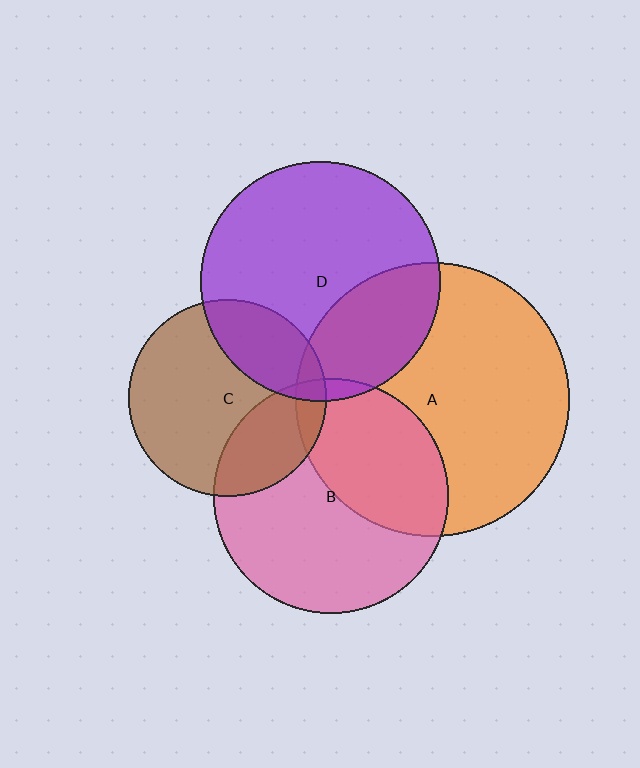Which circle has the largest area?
Circle A (orange).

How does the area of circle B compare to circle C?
Approximately 1.4 times.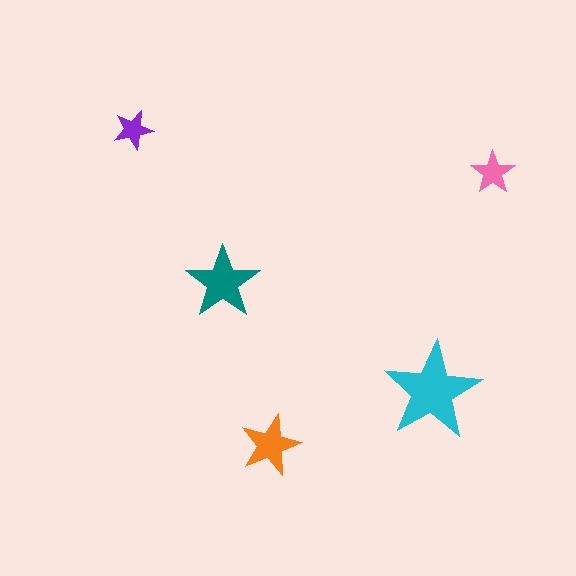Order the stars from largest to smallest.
the cyan one, the teal one, the orange one, the pink one, the purple one.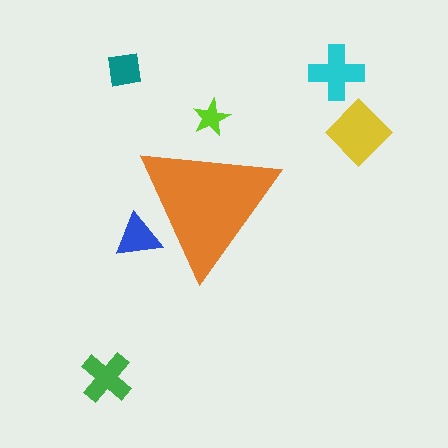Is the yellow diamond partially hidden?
No, the yellow diamond is fully visible.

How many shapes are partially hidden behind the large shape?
2 shapes are partially hidden.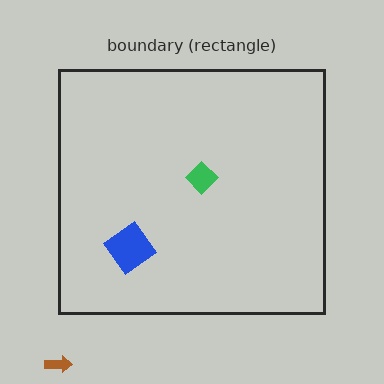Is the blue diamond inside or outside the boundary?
Inside.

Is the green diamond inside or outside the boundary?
Inside.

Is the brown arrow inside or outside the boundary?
Outside.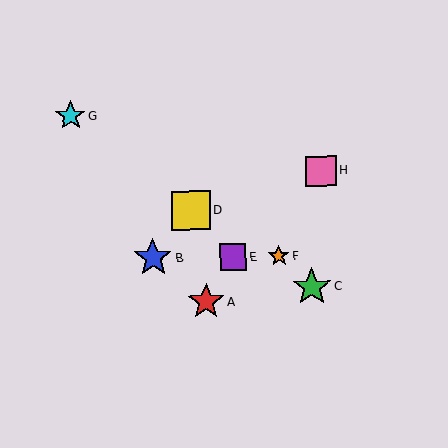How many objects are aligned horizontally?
3 objects (B, E, F) are aligned horizontally.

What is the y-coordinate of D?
Object D is at y≈211.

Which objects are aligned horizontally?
Objects B, E, F are aligned horizontally.